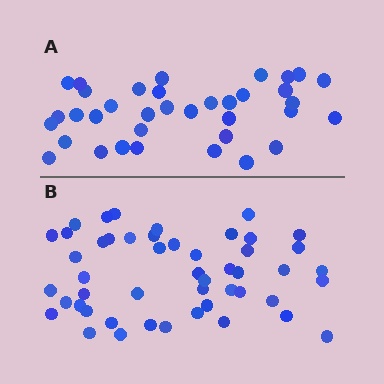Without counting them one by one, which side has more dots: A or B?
Region B (the bottom region) has more dots.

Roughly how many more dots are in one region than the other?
Region B has approximately 15 more dots than region A.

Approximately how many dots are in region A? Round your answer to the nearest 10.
About 40 dots. (The exact count is 36, which rounds to 40.)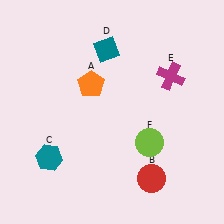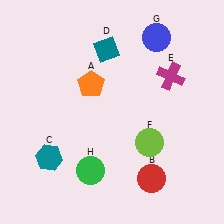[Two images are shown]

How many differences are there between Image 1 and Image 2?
There are 2 differences between the two images.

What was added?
A blue circle (G), a green circle (H) were added in Image 2.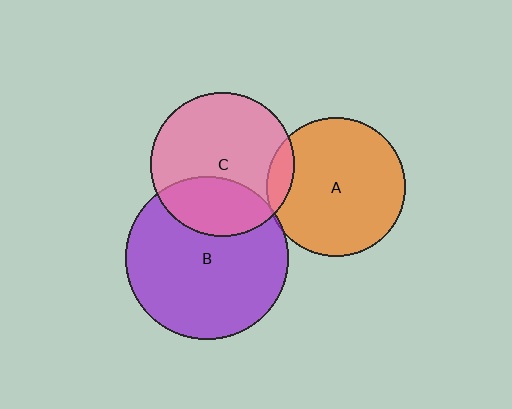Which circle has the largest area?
Circle B (purple).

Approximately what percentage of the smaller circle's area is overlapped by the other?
Approximately 5%.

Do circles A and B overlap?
Yes.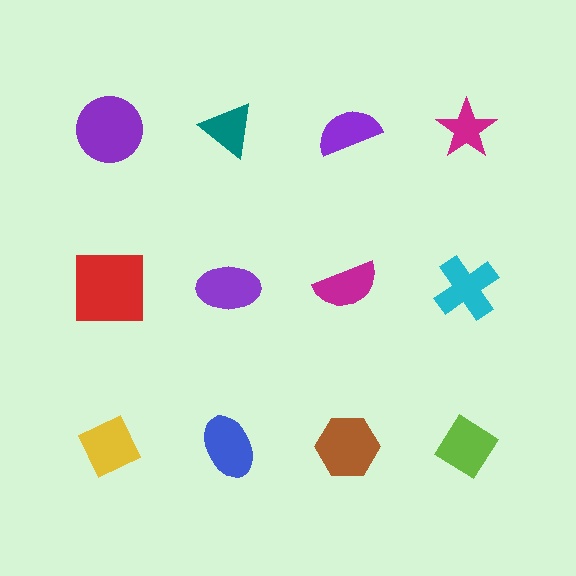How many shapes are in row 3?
4 shapes.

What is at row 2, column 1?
A red square.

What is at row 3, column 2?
A blue ellipse.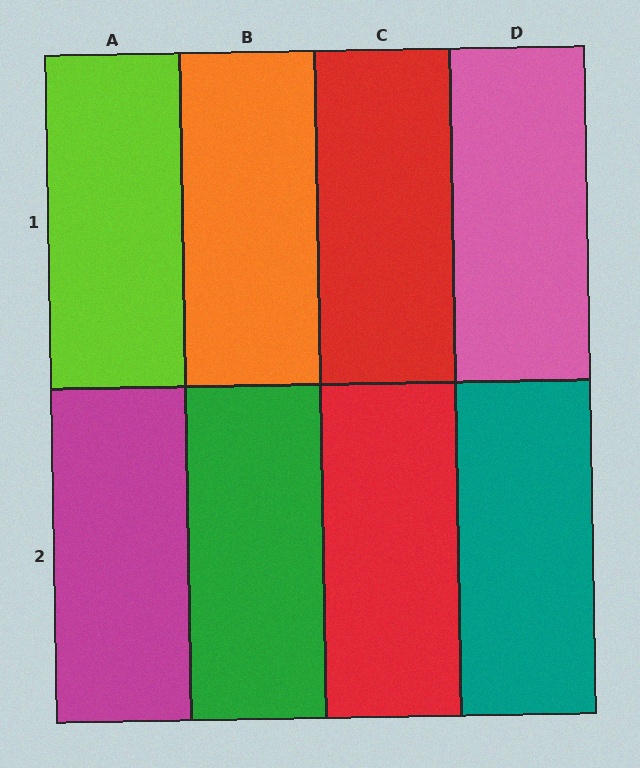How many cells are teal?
1 cell is teal.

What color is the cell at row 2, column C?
Red.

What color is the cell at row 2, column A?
Magenta.